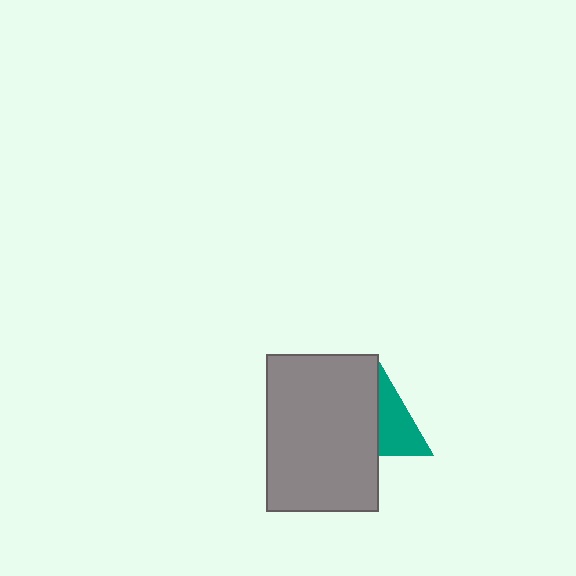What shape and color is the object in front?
The object in front is a gray rectangle.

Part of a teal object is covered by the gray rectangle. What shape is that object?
It is a triangle.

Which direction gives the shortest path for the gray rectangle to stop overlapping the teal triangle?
Moving left gives the shortest separation.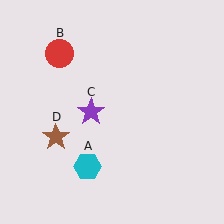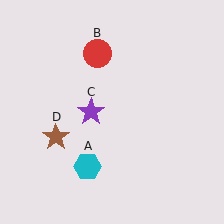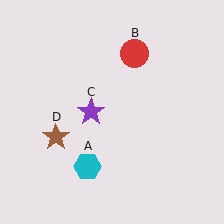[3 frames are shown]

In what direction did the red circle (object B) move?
The red circle (object B) moved right.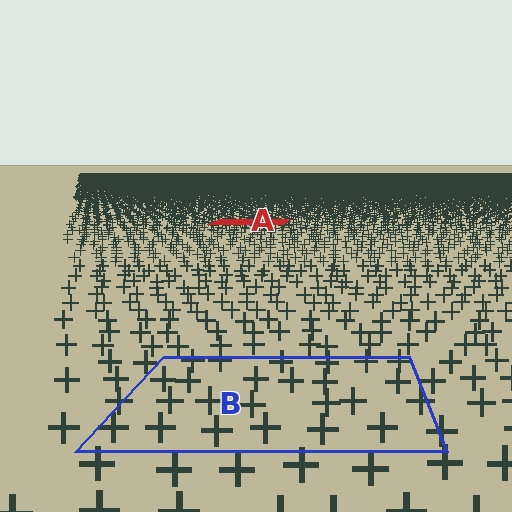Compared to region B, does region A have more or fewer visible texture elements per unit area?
Region A has more texture elements per unit area — they are packed more densely because it is farther away.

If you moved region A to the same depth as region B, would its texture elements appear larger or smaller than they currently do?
They would appear larger. At a closer depth, the same texture elements are projected at a bigger on-screen size.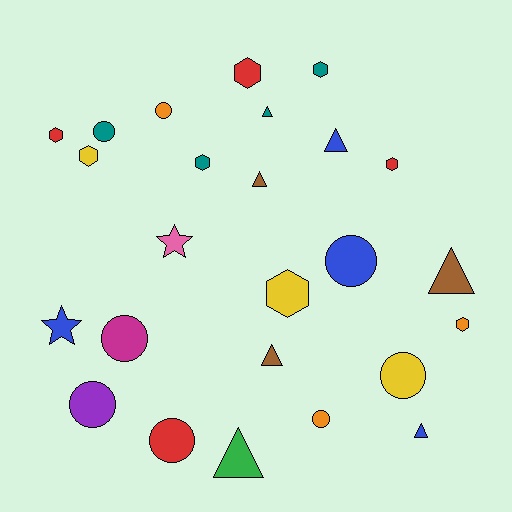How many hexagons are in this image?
There are 8 hexagons.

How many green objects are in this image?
There is 1 green object.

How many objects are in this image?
There are 25 objects.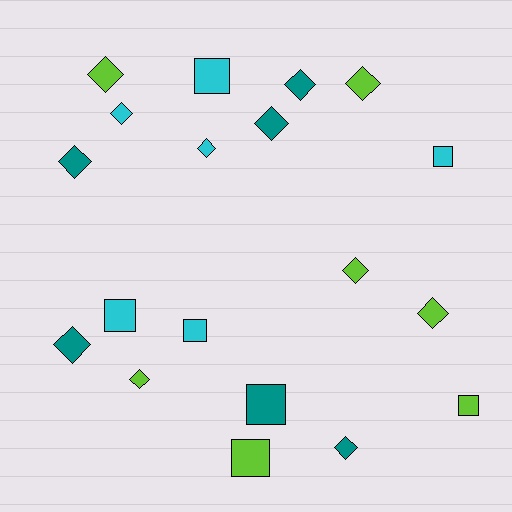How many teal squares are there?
There is 1 teal square.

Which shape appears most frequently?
Diamond, with 12 objects.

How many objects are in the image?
There are 19 objects.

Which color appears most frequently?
Lime, with 7 objects.